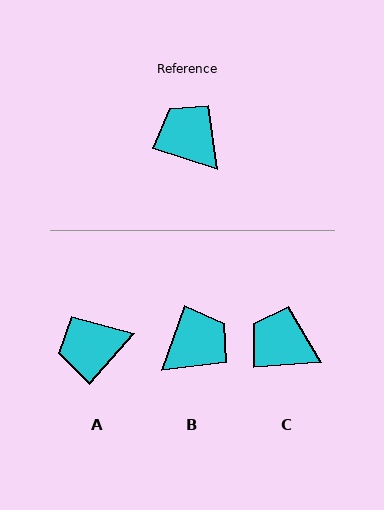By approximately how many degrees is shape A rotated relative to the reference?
Approximately 67 degrees counter-clockwise.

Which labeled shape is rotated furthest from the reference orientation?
B, about 92 degrees away.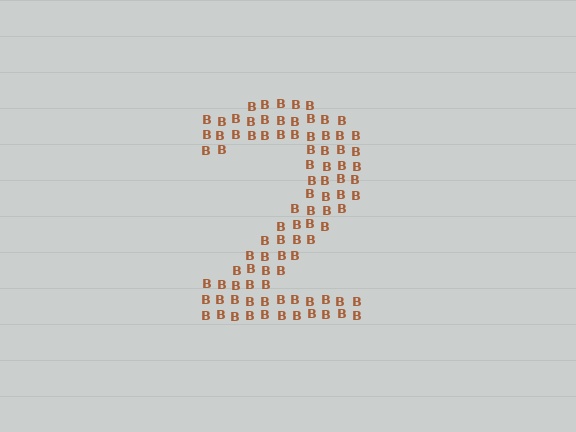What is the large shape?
The large shape is the digit 2.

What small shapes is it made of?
It is made of small letter B's.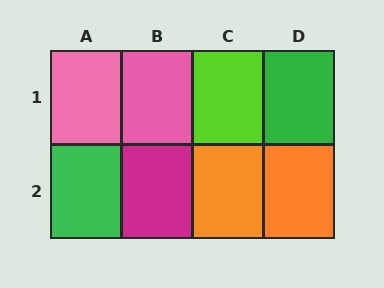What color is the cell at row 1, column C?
Lime.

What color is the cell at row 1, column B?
Pink.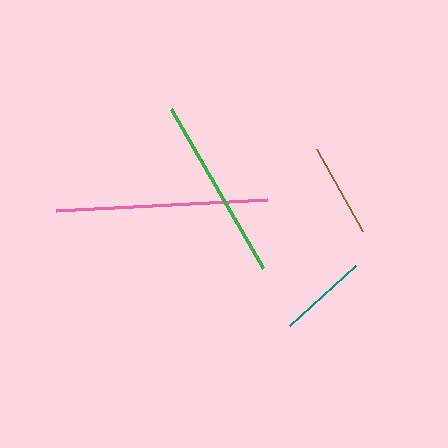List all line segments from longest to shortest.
From longest to shortest: pink, green, brown, teal.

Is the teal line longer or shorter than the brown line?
The brown line is longer than the teal line.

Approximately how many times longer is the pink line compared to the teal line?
The pink line is approximately 2.4 times the length of the teal line.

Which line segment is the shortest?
The teal line is the shortest at approximately 90 pixels.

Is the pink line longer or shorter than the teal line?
The pink line is longer than the teal line.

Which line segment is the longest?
The pink line is the longest at approximately 211 pixels.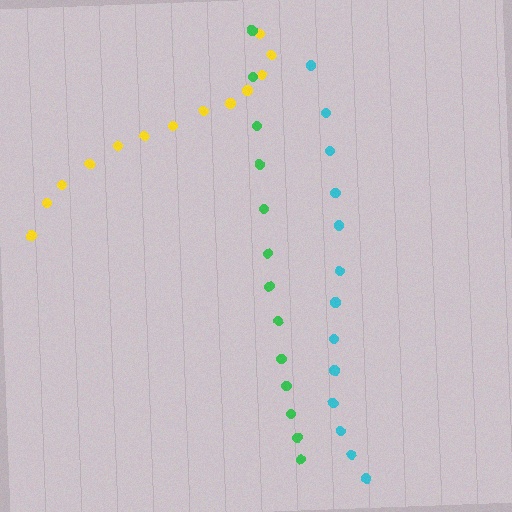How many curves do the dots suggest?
There are 3 distinct paths.